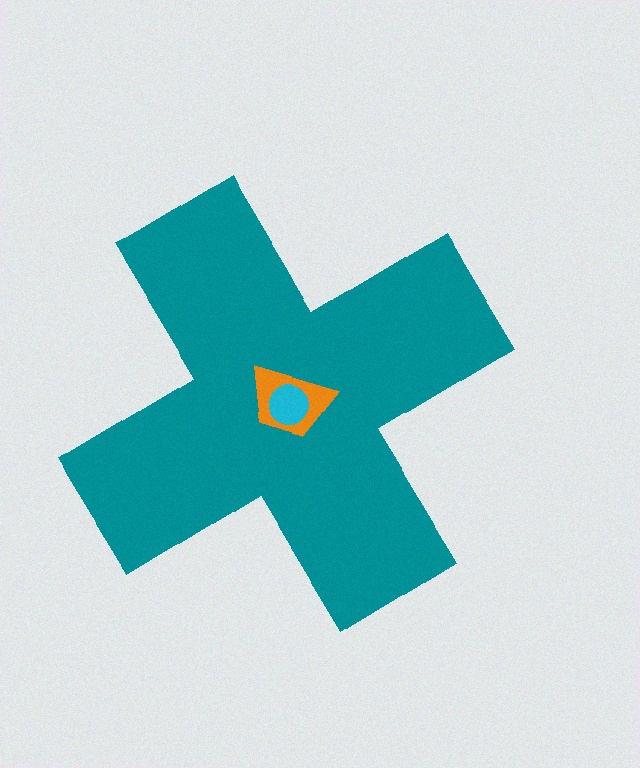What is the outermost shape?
The teal cross.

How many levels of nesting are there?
3.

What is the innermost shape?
The cyan circle.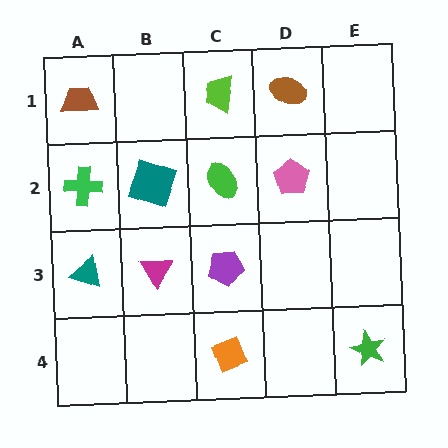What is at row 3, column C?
A purple pentagon.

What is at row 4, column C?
An orange diamond.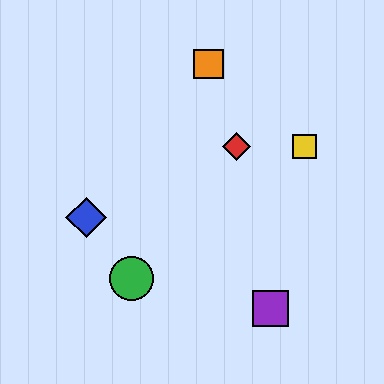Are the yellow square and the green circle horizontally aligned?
No, the yellow square is at y≈146 and the green circle is at y≈279.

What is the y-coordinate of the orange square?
The orange square is at y≈64.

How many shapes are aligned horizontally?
2 shapes (the red diamond, the yellow square) are aligned horizontally.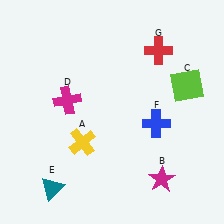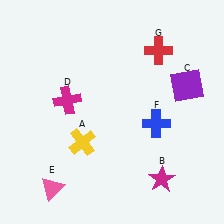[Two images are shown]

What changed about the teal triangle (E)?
In Image 1, E is teal. In Image 2, it changed to pink.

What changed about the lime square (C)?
In Image 1, C is lime. In Image 2, it changed to purple.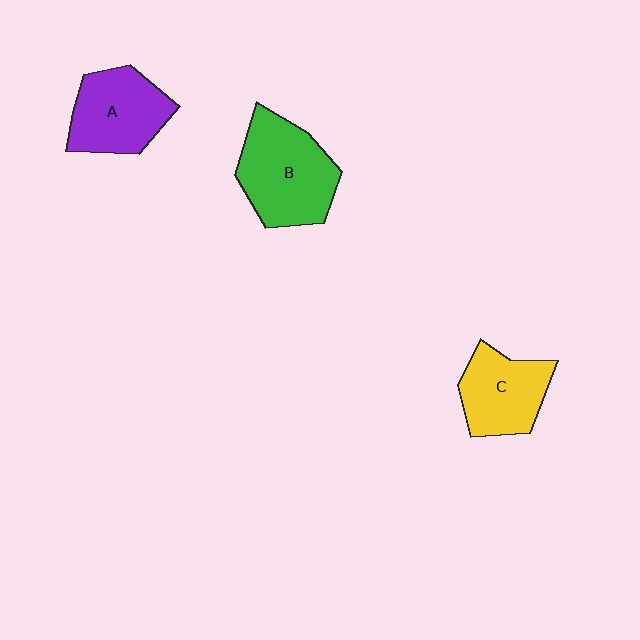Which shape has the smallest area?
Shape C (yellow).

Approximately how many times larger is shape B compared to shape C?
Approximately 1.4 times.